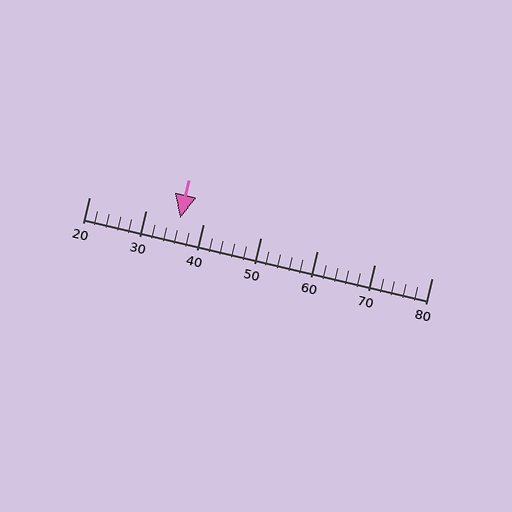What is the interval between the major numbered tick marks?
The major tick marks are spaced 10 units apart.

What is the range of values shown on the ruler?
The ruler shows values from 20 to 80.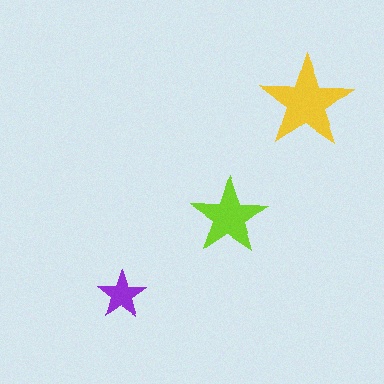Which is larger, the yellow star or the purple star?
The yellow one.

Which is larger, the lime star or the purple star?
The lime one.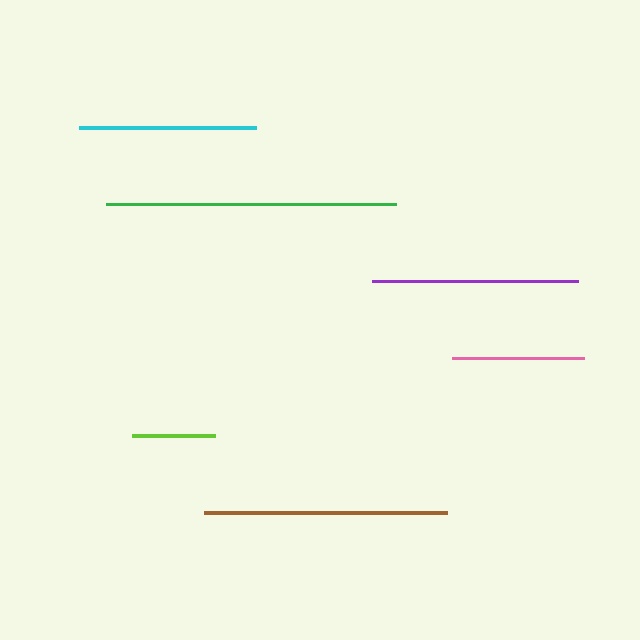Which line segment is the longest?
The green line is the longest at approximately 290 pixels.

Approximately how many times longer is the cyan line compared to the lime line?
The cyan line is approximately 2.1 times the length of the lime line.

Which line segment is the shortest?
The lime line is the shortest at approximately 83 pixels.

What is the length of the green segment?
The green segment is approximately 290 pixels long.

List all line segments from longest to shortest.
From longest to shortest: green, brown, purple, cyan, pink, lime.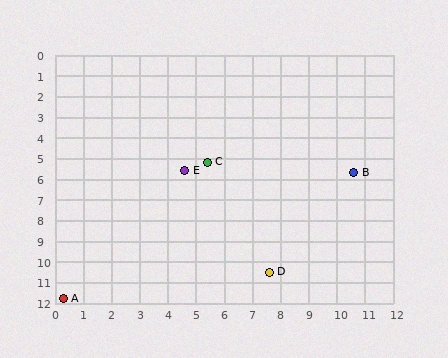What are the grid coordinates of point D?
Point D is at approximately (7.6, 10.5).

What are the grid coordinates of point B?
Point B is at approximately (10.6, 5.7).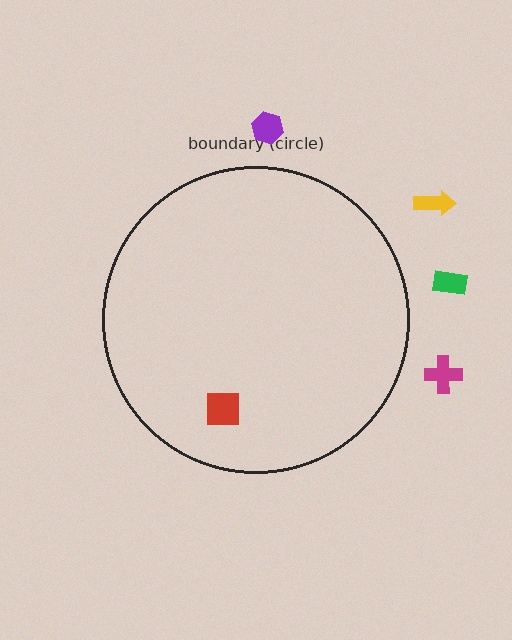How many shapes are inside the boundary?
1 inside, 4 outside.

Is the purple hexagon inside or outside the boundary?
Outside.